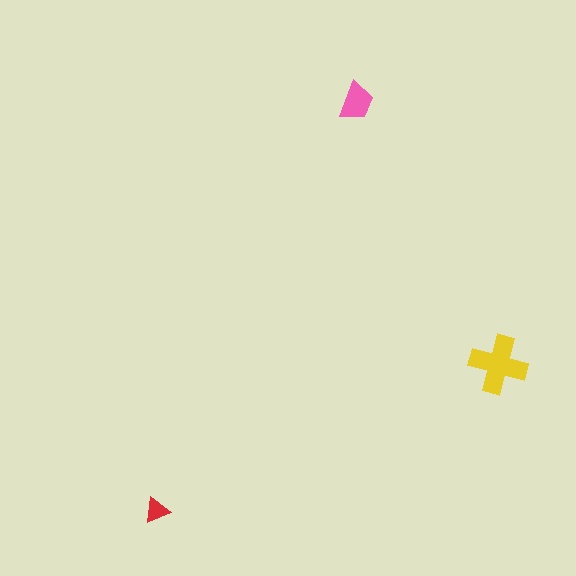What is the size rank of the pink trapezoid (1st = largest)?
2nd.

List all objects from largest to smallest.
The yellow cross, the pink trapezoid, the red triangle.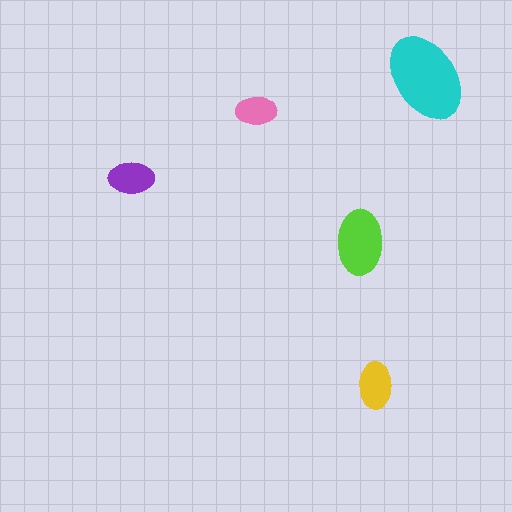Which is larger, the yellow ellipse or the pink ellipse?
The yellow one.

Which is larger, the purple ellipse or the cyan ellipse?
The cyan one.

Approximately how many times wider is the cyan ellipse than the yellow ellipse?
About 2 times wider.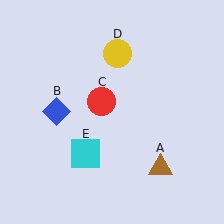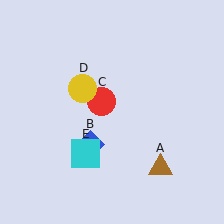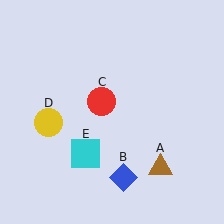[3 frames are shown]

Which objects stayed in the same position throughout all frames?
Brown triangle (object A) and red circle (object C) and cyan square (object E) remained stationary.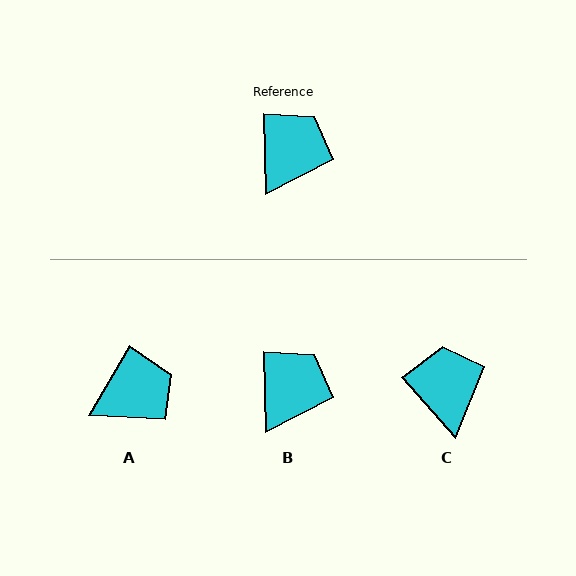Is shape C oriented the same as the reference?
No, it is off by about 41 degrees.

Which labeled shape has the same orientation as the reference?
B.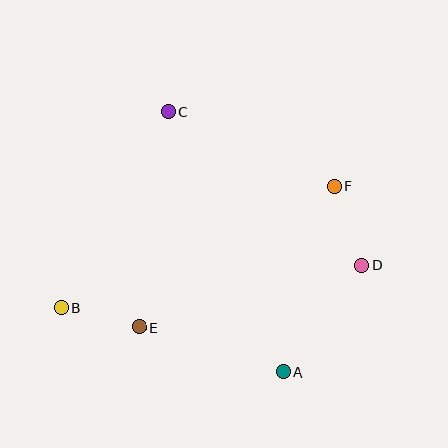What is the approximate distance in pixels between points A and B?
The distance between A and B is approximately 231 pixels.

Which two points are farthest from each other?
Points B and D are farthest from each other.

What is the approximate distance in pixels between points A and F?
The distance between A and F is approximately 193 pixels.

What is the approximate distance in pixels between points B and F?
The distance between B and F is approximately 298 pixels.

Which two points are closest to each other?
Points B and E are closest to each other.